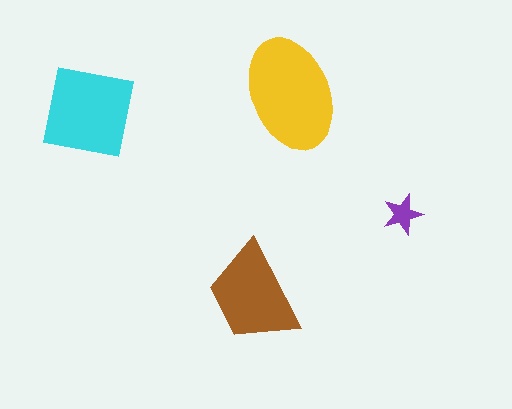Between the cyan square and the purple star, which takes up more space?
The cyan square.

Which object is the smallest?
The purple star.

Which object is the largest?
The yellow ellipse.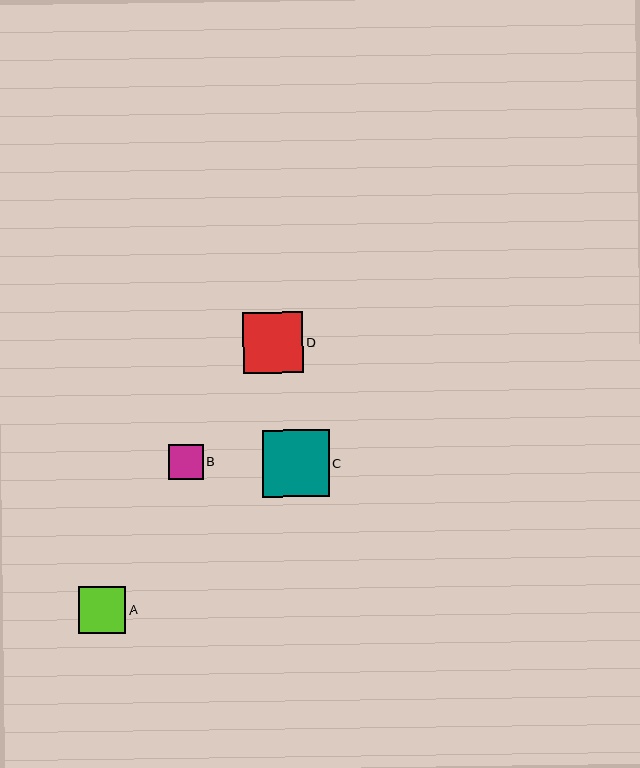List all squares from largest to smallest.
From largest to smallest: C, D, A, B.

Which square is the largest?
Square C is the largest with a size of approximately 67 pixels.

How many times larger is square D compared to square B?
Square D is approximately 1.7 times the size of square B.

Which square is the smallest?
Square B is the smallest with a size of approximately 35 pixels.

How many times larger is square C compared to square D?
Square C is approximately 1.1 times the size of square D.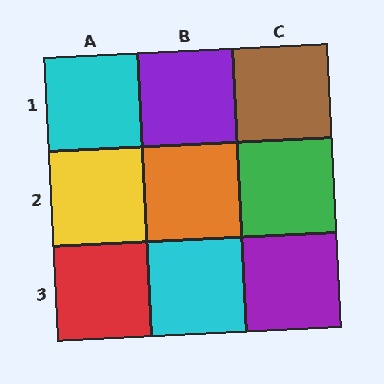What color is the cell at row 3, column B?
Cyan.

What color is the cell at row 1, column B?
Purple.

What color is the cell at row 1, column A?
Cyan.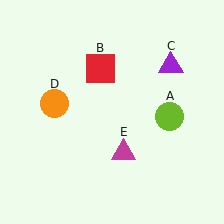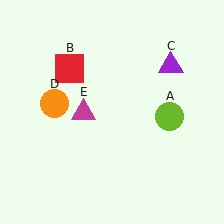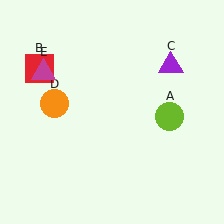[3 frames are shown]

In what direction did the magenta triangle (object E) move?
The magenta triangle (object E) moved up and to the left.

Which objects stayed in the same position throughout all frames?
Lime circle (object A) and purple triangle (object C) and orange circle (object D) remained stationary.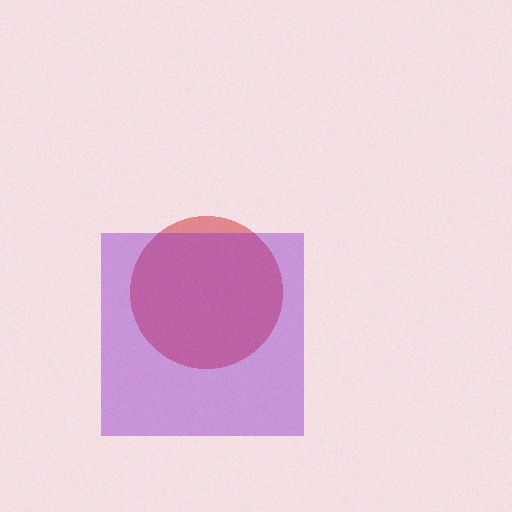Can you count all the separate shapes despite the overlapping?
Yes, there are 2 separate shapes.